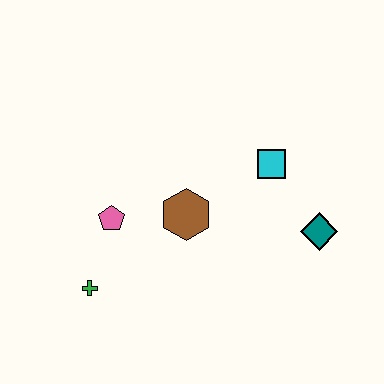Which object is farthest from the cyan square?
The green cross is farthest from the cyan square.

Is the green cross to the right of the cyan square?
No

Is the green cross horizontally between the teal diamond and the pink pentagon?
No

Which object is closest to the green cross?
The pink pentagon is closest to the green cross.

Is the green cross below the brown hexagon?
Yes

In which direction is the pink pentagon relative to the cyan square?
The pink pentagon is to the left of the cyan square.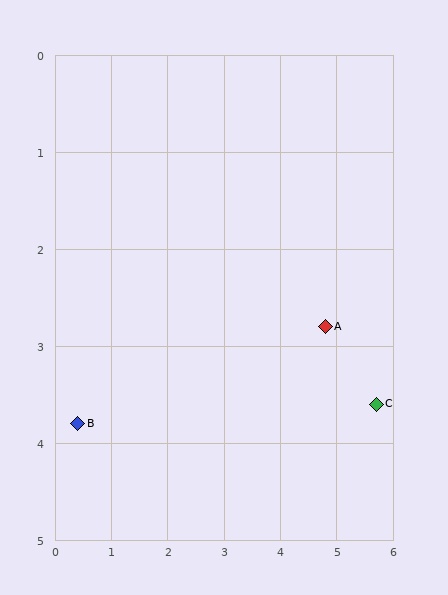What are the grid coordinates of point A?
Point A is at approximately (4.8, 2.8).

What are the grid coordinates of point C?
Point C is at approximately (5.7, 3.6).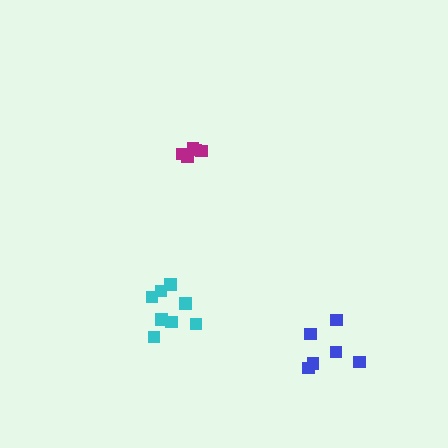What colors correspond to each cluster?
The clusters are colored: blue, magenta, cyan.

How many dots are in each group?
Group 1: 6 dots, Group 2: 5 dots, Group 3: 8 dots (19 total).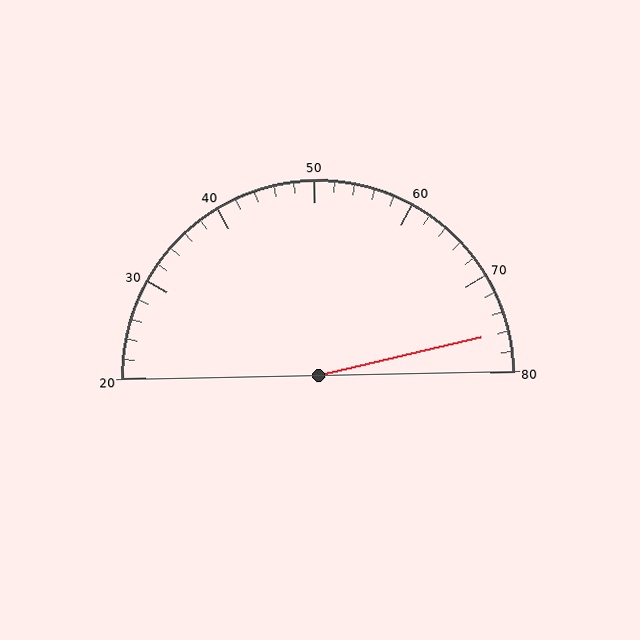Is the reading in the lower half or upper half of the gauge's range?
The reading is in the upper half of the range (20 to 80).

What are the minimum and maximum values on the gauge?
The gauge ranges from 20 to 80.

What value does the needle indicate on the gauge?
The needle indicates approximately 76.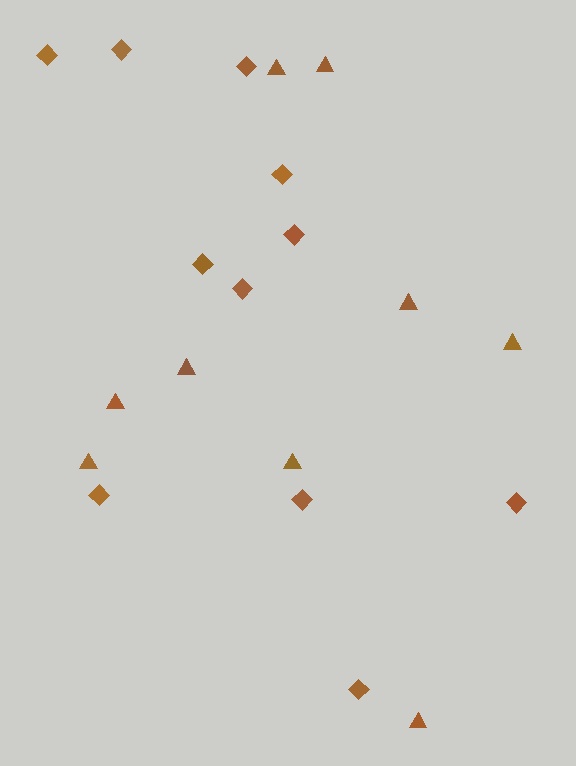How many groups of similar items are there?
There are 2 groups: one group of triangles (9) and one group of diamonds (11).